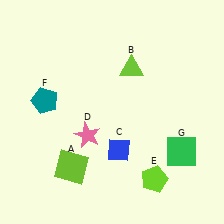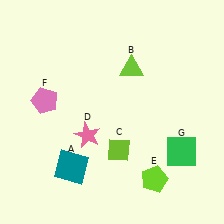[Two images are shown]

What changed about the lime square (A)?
In Image 1, A is lime. In Image 2, it changed to teal.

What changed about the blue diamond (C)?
In Image 1, C is blue. In Image 2, it changed to lime.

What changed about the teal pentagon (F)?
In Image 1, F is teal. In Image 2, it changed to pink.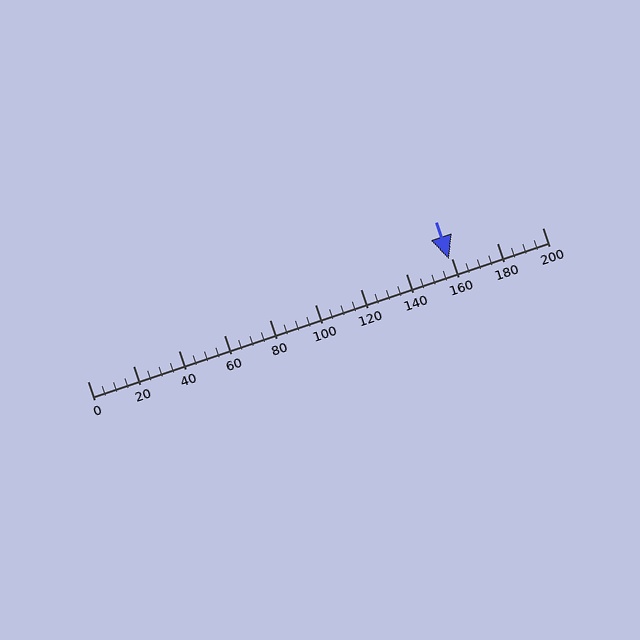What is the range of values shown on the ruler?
The ruler shows values from 0 to 200.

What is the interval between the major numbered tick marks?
The major tick marks are spaced 20 units apart.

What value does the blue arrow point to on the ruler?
The blue arrow points to approximately 159.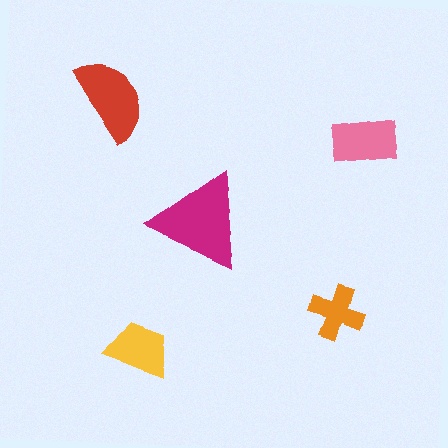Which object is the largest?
The magenta triangle.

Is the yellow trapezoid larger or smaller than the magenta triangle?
Smaller.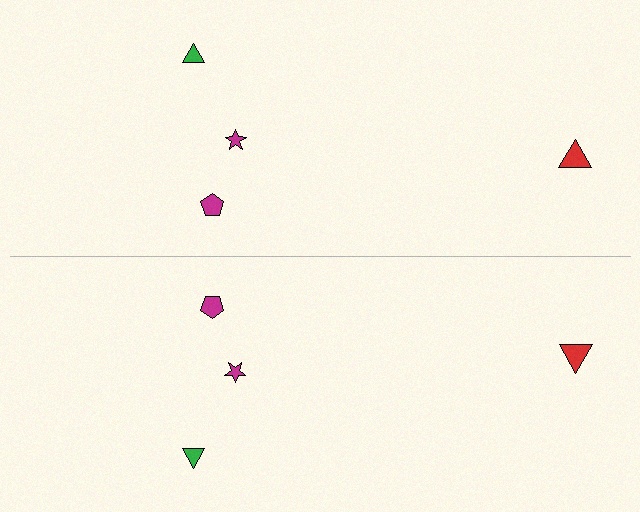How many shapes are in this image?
There are 8 shapes in this image.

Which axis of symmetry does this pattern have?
The pattern has a horizontal axis of symmetry running through the center of the image.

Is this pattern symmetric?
Yes, this pattern has bilateral (reflection) symmetry.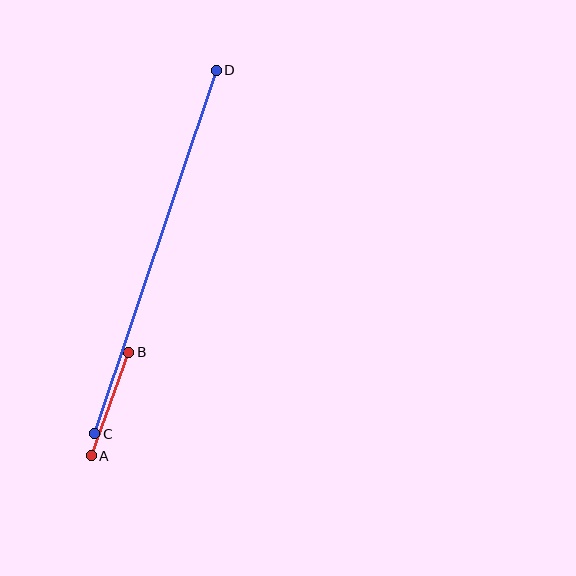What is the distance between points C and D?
The distance is approximately 383 pixels.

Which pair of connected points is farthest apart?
Points C and D are farthest apart.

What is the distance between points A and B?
The distance is approximately 110 pixels.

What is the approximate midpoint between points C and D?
The midpoint is at approximately (155, 252) pixels.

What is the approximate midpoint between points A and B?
The midpoint is at approximately (110, 404) pixels.